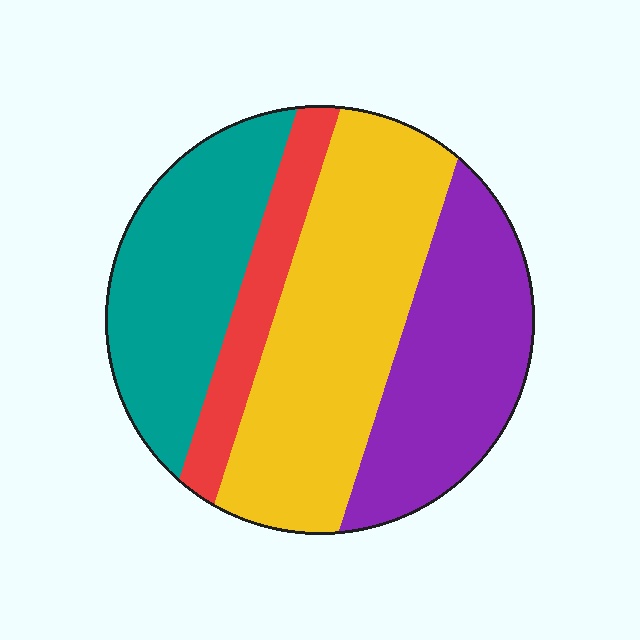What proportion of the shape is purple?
Purple covers around 25% of the shape.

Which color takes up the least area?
Red, at roughly 10%.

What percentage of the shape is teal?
Teal takes up about one quarter (1/4) of the shape.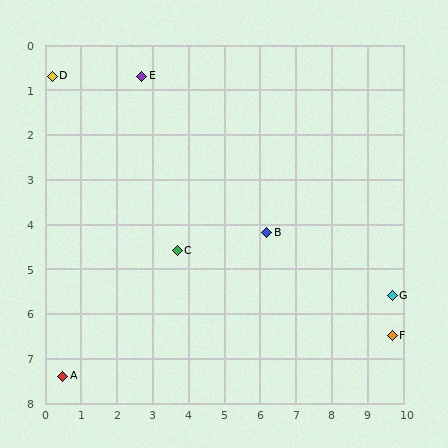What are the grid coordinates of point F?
Point F is at approximately (9.7, 6.5).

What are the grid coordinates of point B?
Point B is at approximately (6.2, 4.2).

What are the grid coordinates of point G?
Point G is at approximately (9.7, 5.6).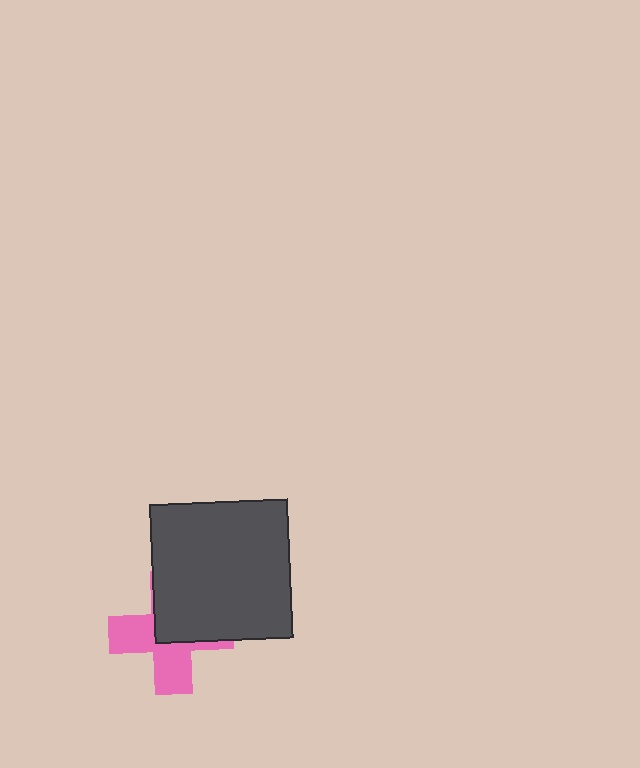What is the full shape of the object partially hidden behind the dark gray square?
The partially hidden object is a pink cross.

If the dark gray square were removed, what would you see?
You would see the complete pink cross.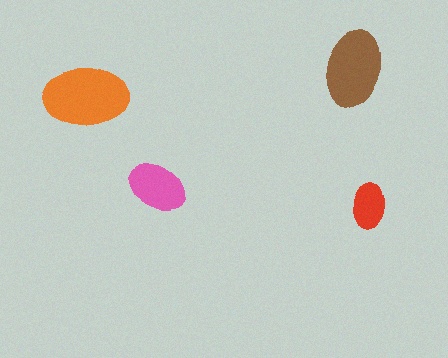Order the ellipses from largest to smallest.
the orange one, the brown one, the pink one, the red one.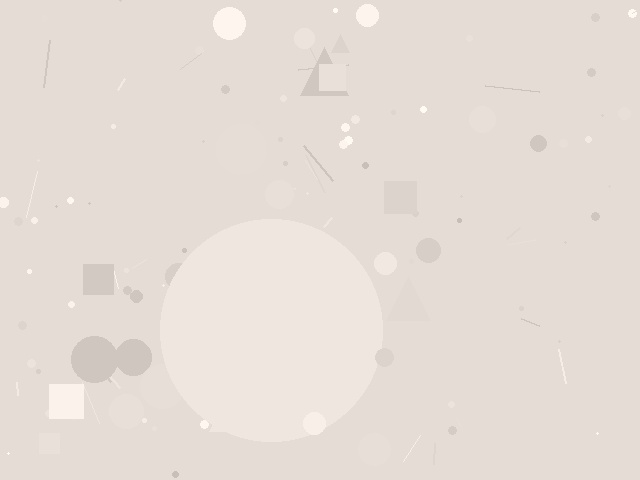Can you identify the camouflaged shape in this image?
The camouflaged shape is a circle.